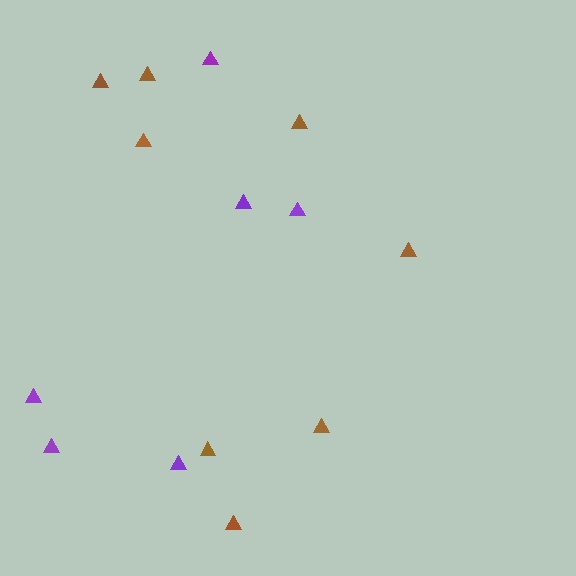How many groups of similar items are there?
There are 2 groups: one group of purple triangles (6) and one group of brown triangles (8).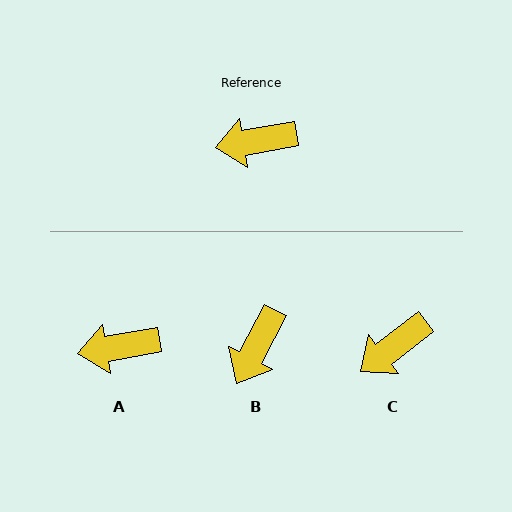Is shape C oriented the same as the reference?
No, it is off by about 28 degrees.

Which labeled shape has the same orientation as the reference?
A.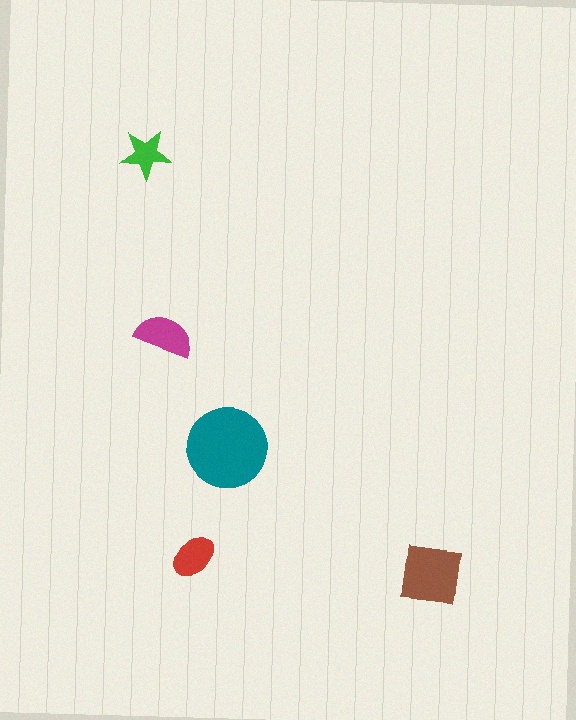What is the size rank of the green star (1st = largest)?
5th.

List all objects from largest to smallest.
The teal circle, the brown square, the magenta semicircle, the red ellipse, the green star.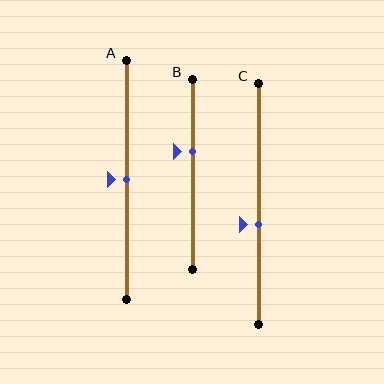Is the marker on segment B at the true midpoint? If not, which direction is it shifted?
No, the marker on segment B is shifted upward by about 12% of the segment length.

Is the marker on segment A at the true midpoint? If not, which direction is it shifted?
Yes, the marker on segment A is at the true midpoint.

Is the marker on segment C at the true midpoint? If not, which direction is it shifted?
No, the marker on segment C is shifted downward by about 9% of the segment length.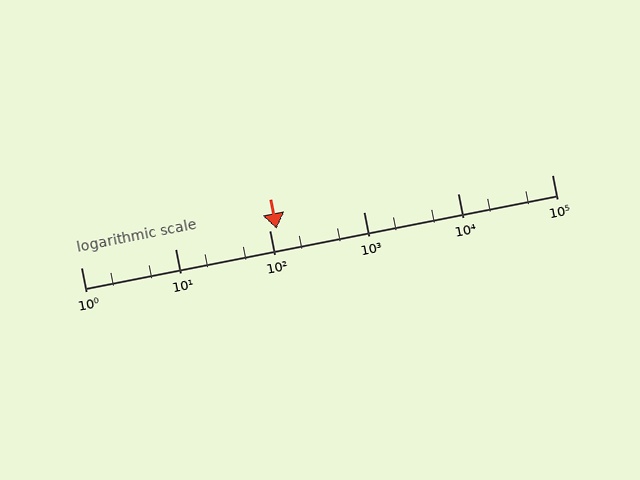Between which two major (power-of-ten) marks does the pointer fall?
The pointer is between 100 and 1000.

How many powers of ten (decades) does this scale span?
The scale spans 5 decades, from 1 to 100000.